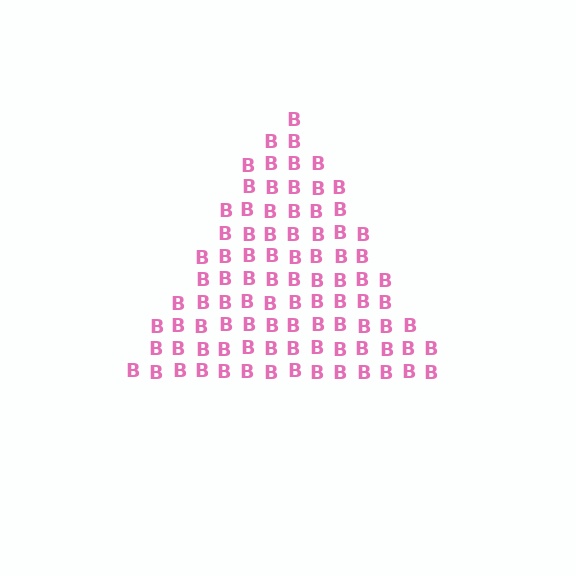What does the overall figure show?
The overall figure shows a triangle.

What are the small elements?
The small elements are letter B's.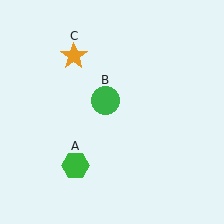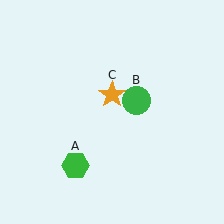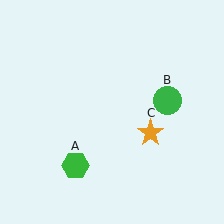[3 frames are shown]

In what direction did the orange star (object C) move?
The orange star (object C) moved down and to the right.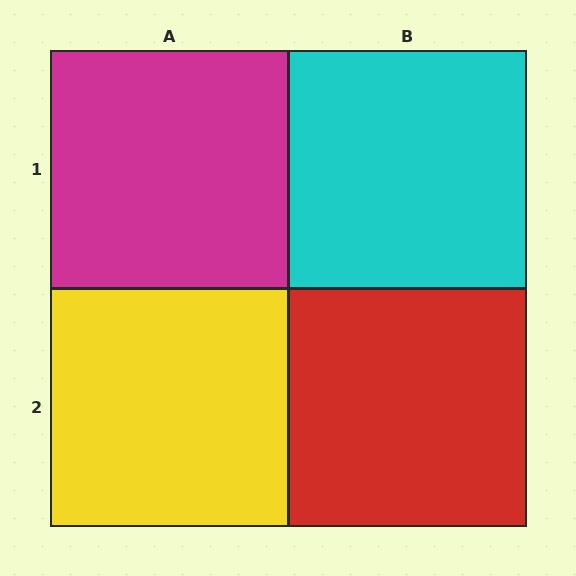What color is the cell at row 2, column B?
Red.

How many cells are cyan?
1 cell is cyan.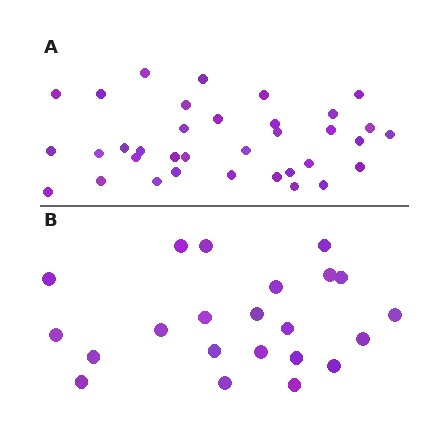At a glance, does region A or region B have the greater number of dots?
Region A (the top region) has more dots.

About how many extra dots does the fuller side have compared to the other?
Region A has approximately 15 more dots than region B.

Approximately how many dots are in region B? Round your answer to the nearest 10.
About 20 dots. (The exact count is 22, which rounds to 20.)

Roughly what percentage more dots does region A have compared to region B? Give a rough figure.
About 60% more.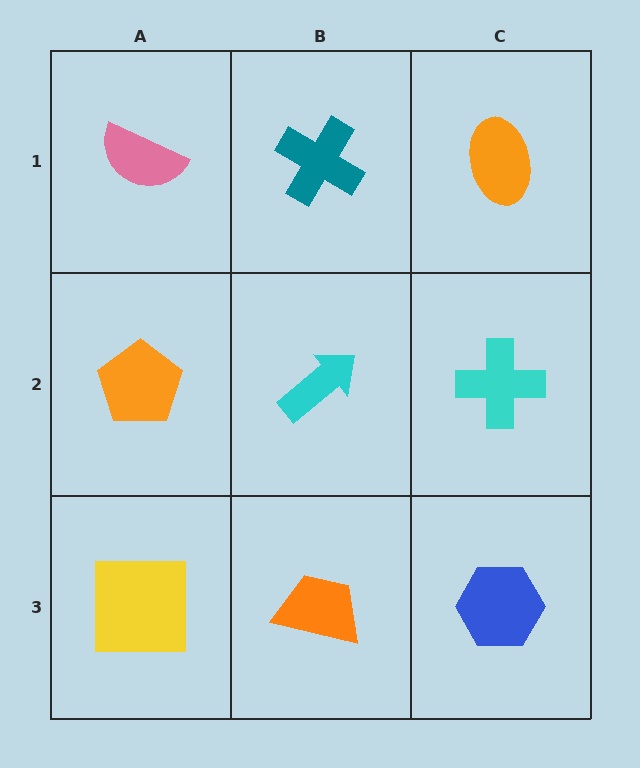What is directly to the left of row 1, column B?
A pink semicircle.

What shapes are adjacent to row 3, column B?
A cyan arrow (row 2, column B), a yellow square (row 3, column A), a blue hexagon (row 3, column C).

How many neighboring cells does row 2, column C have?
3.